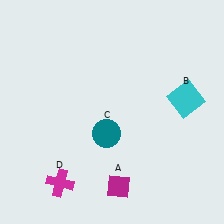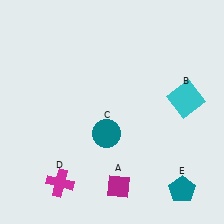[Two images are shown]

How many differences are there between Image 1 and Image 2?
There is 1 difference between the two images.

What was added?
A teal pentagon (E) was added in Image 2.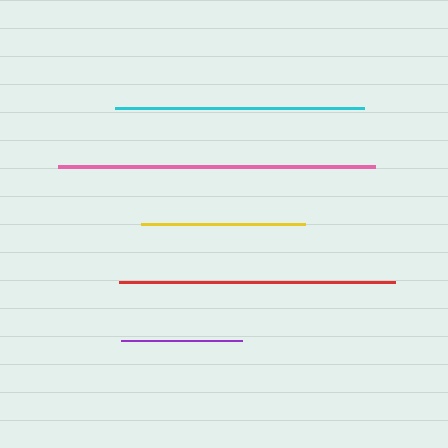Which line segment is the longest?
The pink line is the longest at approximately 317 pixels.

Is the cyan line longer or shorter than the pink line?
The pink line is longer than the cyan line.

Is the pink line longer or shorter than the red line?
The pink line is longer than the red line.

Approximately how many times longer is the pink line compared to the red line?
The pink line is approximately 1.1 times the length of the red line.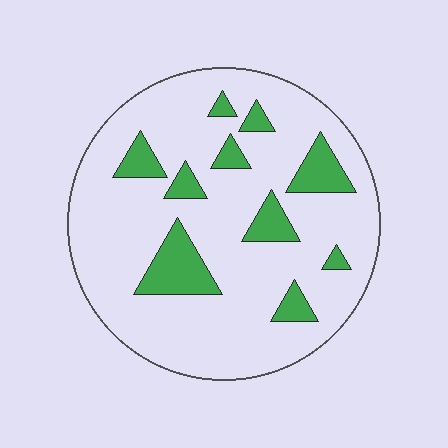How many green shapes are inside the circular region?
10.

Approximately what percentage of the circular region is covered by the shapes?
Approximately 15%.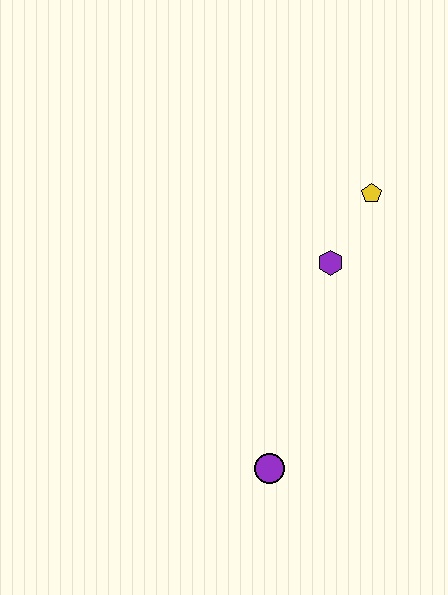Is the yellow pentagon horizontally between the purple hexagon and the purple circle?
No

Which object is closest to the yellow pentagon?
The purple hexagon is closest to the yellow pentagon.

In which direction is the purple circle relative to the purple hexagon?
The purple circle is below the purple hexagon.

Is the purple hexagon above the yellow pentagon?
No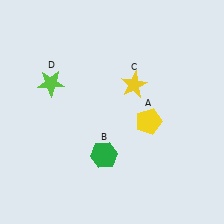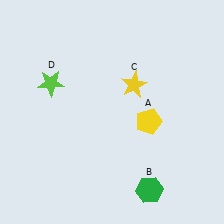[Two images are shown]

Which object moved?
The green hexagon (B) moved right.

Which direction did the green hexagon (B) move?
The green hexagon (B) moved right.